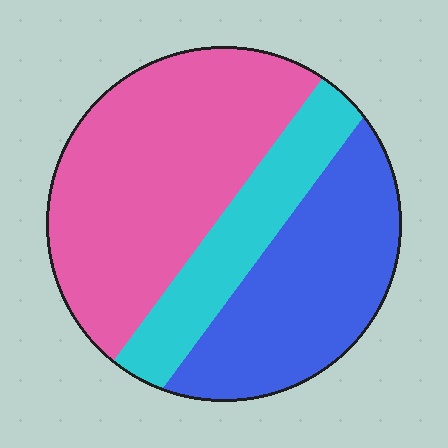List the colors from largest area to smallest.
From largest to smallest: pink, blue, cyan.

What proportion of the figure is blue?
Blue covers about 35% of the figure.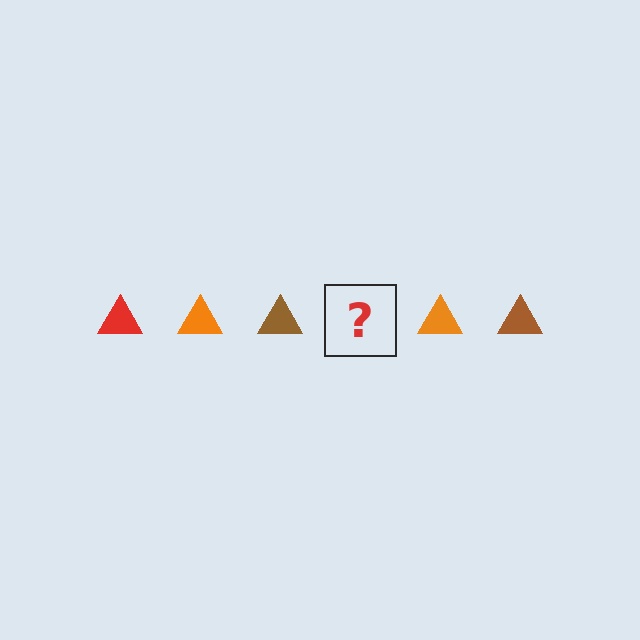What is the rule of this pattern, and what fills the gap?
The rule is that the pattern cycles through red, orange, brown triangles. The gap should be filled with a red triangle.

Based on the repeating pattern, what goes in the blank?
The blank should be a red triangle.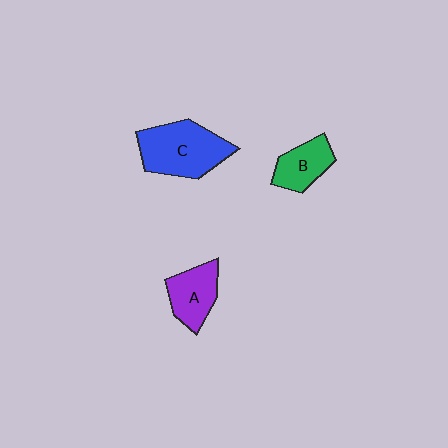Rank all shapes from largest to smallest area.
From largest to smallest: C (blue), A (purple), B (green).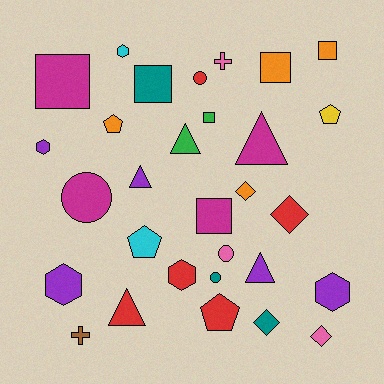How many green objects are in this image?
There are 2 green objects.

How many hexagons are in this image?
There are 5 hexagons.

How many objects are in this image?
There are 30 objects.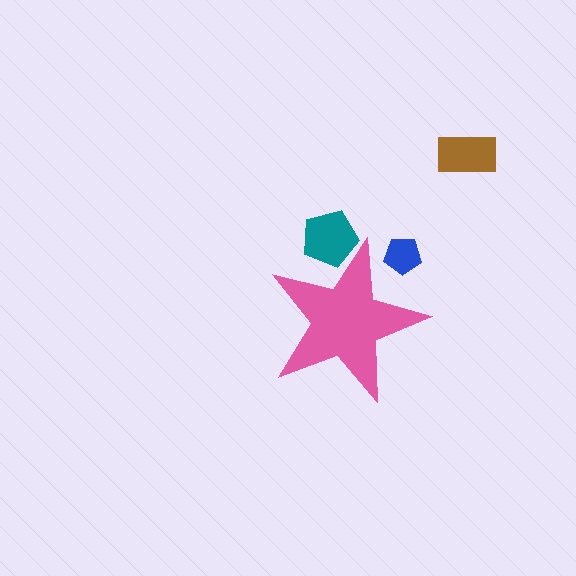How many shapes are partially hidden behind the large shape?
2 shapes are partially hidden.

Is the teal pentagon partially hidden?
Yes, the teal pentagon is partially hidden behind the pink star.